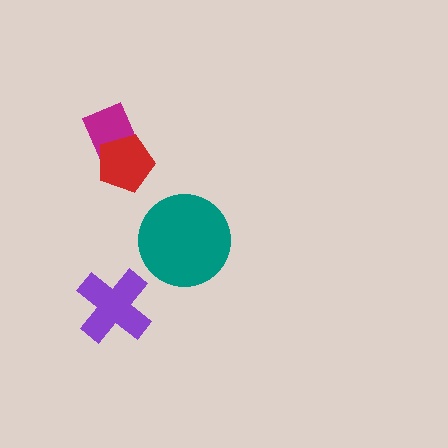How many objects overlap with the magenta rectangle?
1 object overlaps with the magenta rectangle.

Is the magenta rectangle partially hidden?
Yes, it is partially covered by another shape.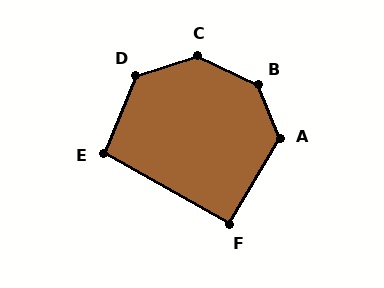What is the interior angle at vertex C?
Approximately 136 degrees (obtuse).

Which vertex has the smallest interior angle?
F, at approximately 91 degrees.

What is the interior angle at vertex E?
Approximately 97 degrees (obtuse).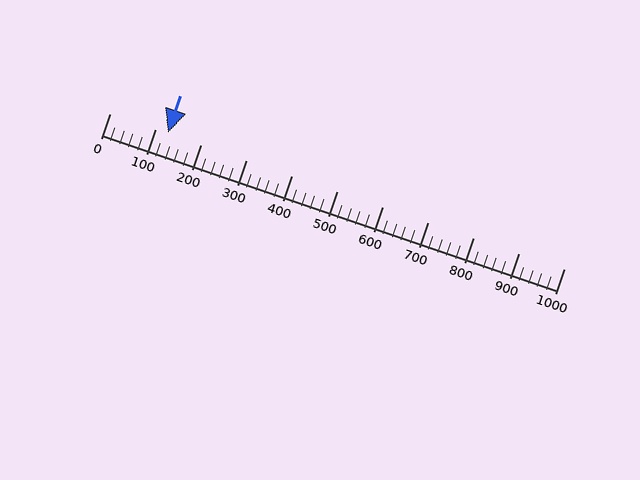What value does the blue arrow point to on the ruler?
The blue arrow points to approximately 128.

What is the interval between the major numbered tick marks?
The major tick marks are spaced 100 units apart.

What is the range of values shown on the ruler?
The ruler shows values from 0 to 1000.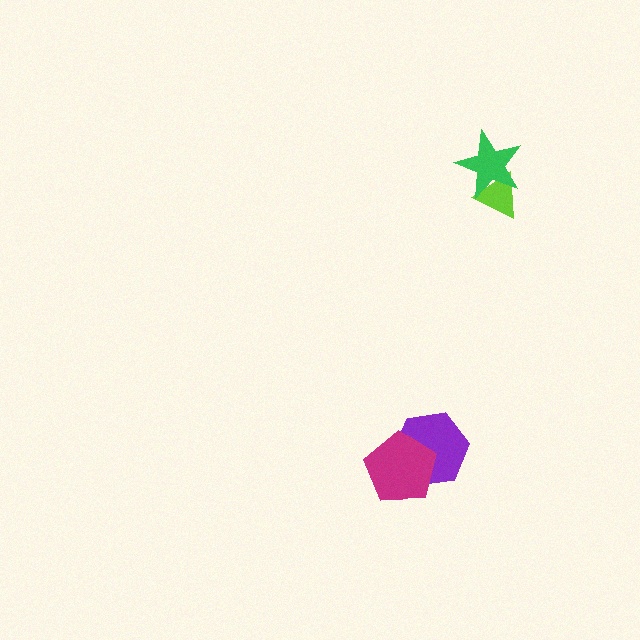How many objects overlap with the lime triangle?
1 object overlaps with the lime triangle.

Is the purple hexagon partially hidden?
Yes, it is partially covered by another shape.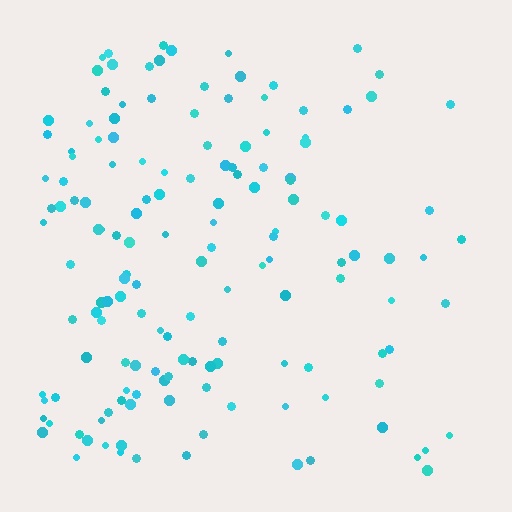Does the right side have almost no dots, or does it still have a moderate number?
Still a moderate number, just noticeably fewer than the left.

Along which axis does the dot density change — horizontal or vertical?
Horizontal.